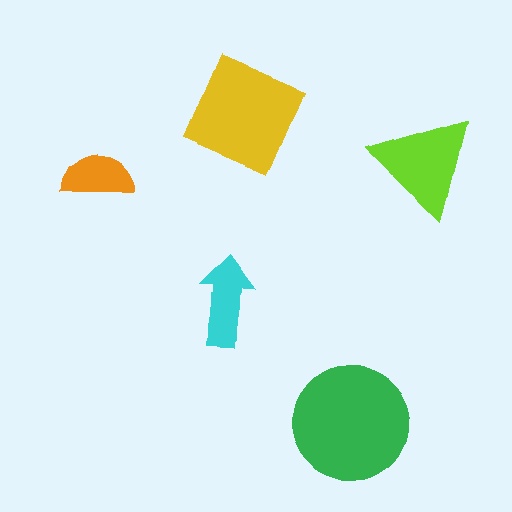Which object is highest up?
The yellow diamond is topmost.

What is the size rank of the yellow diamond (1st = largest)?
2nd.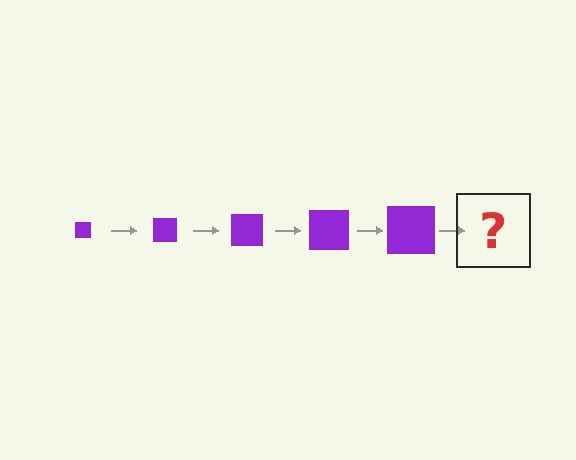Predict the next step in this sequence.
The next step is a purple square, larger than the previous one.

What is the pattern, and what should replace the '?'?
The pattern is that the square gets progressively larger each step. The '?' should be a purple square, larger than the previous one.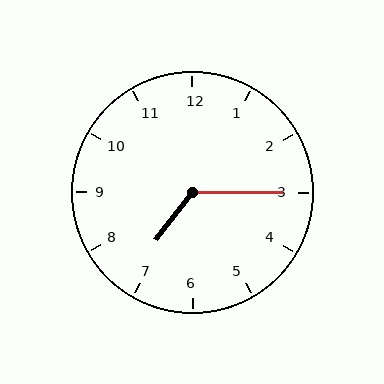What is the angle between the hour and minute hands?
Approximately 128 degrees.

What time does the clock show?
7:15.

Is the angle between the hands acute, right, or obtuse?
It is obtuse.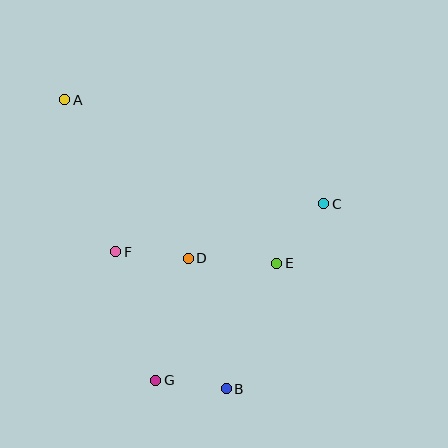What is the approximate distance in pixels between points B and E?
The distance between B and E is approximately 135 pixels.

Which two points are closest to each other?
Points B and G are closest to each other.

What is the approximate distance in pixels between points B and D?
The distance between B and D is approximately 136 pixels.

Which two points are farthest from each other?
Points A and B are farthest from each other.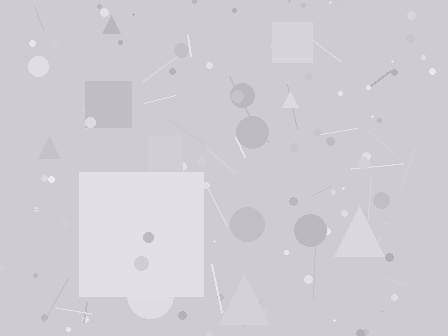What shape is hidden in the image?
A square is hidden in the image.